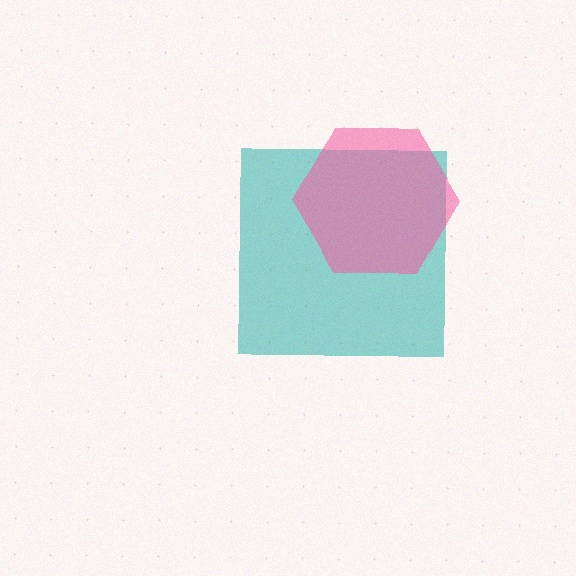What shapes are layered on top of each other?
The layered shapes are: a teal square, a pink hexagon.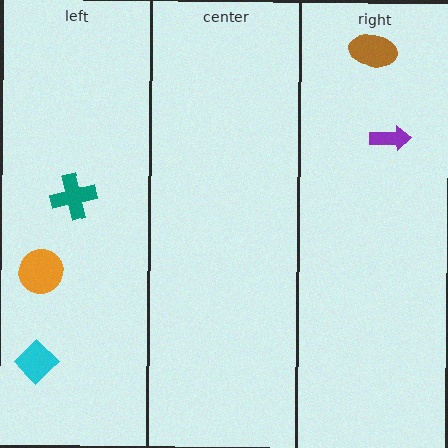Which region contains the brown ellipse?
The right region.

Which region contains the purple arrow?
The right region.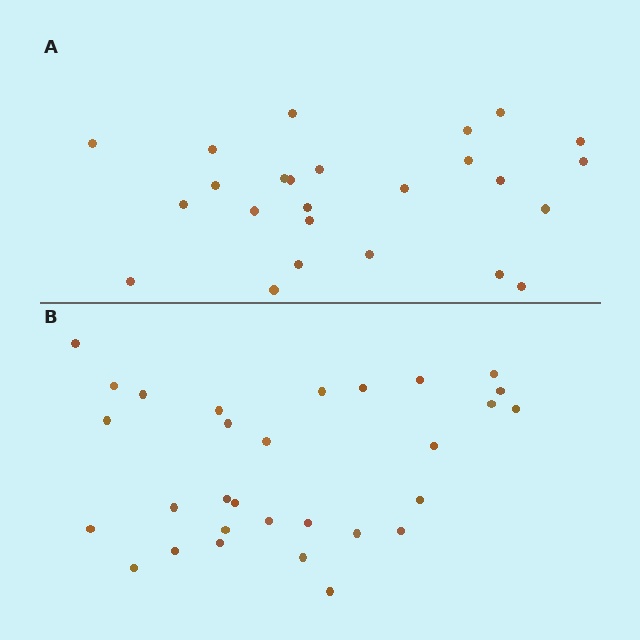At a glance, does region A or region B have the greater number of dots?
Region B (the bottom region) has more dots.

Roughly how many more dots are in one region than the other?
Region B has about 5 more dots than region A.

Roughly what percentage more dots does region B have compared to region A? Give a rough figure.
About 20% more.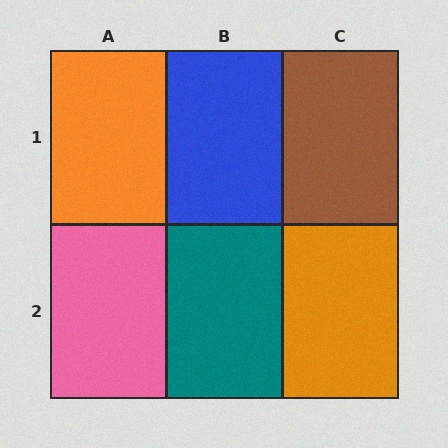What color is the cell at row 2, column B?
Teal.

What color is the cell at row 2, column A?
Pink.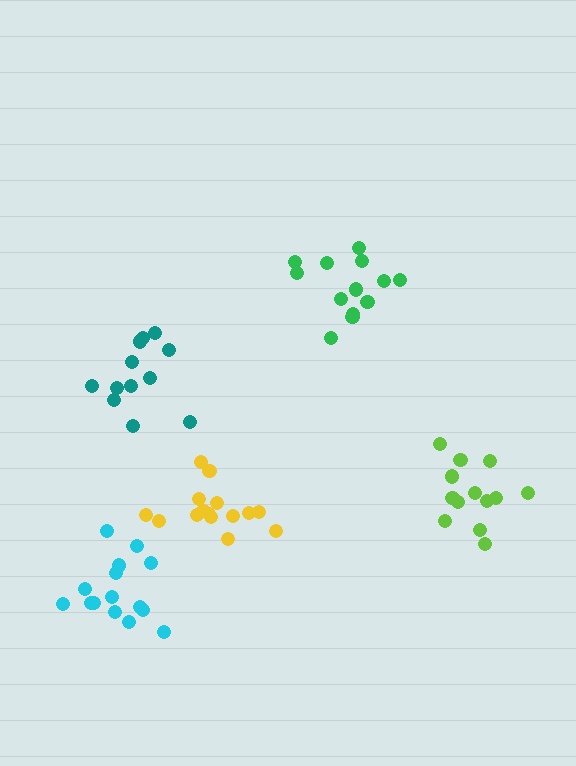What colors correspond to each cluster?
The clusters are colored: yellow, green, teal, lime, cyan.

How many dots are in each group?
Group 1: 15 dots, Group 2: 13 dots, Group 3: 12 dots, Group 4: 13 dots, Group 5: 15 dots (68 total).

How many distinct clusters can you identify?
There are 5 distinct clusters.